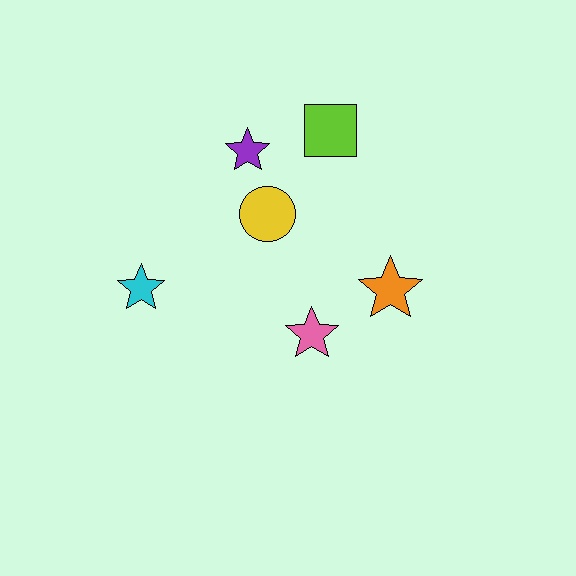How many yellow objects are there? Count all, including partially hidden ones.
There is 1 yellow object.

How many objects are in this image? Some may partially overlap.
There are 6 objects.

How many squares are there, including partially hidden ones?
There is 1 square.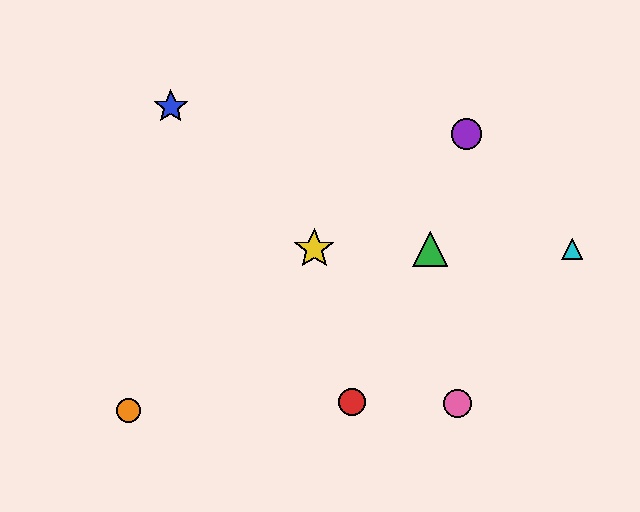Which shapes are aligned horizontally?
The green triangle, the yellow star, the cyan triangle are aligned horizontally.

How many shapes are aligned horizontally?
3 shapes (the green triangle, the yellow star, the cyan triangle) are aligned horizontally.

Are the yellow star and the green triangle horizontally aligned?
Yes, both are at y≈249.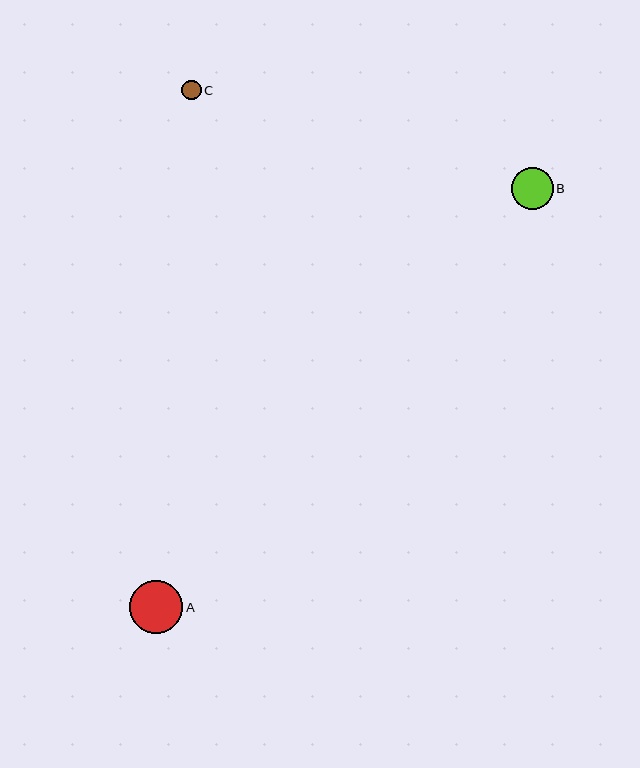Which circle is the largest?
Circle A is the largest with a size of approximately 54 pixels.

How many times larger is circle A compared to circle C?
Circle A is approximately 2.8 times the size of circle C.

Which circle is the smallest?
Circle C is the smallest with a size of approximately 19 pixels.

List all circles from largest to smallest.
From largest to smallest: A, B, C.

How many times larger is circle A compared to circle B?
Circle A is approximately 1.3 times the size of circle B.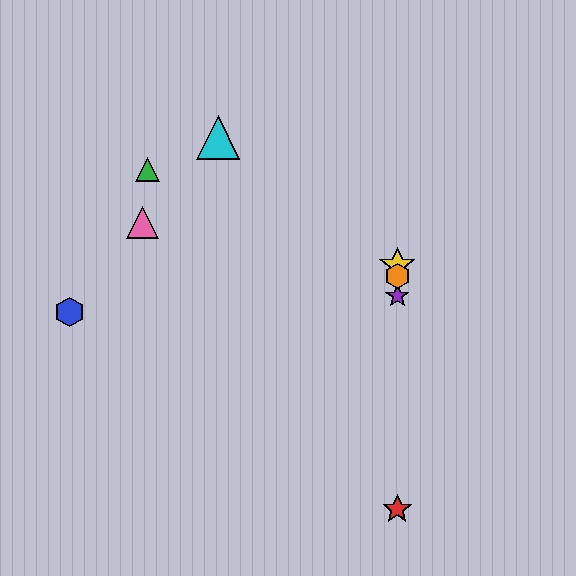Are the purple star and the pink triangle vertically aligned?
No, the purple star is at x≈397 and the pink triangle is at x≈143.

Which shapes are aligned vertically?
The red star, the yellow star, the purple star, the orange hexagon are aligned vertically.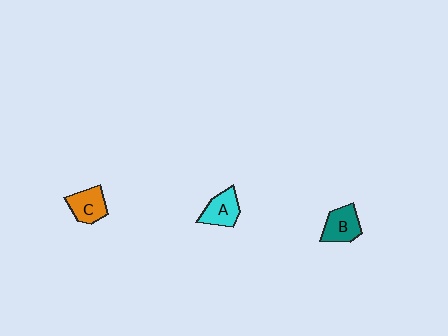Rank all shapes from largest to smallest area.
From largest to smallest: B (teal), C (orange), A (cyan).